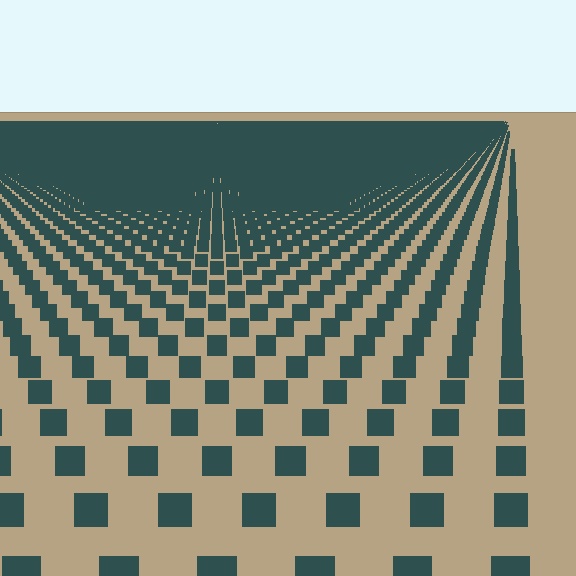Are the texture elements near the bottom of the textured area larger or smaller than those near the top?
Larger. Near the bottom, elements are closer to the viewer and appear at a bigger on-screen size.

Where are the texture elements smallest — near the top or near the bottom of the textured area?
Near the top.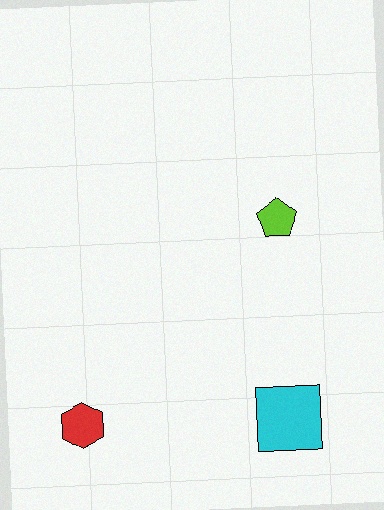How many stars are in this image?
There are no stars.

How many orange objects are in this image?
There are no orange objects.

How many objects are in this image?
There are 3 objects.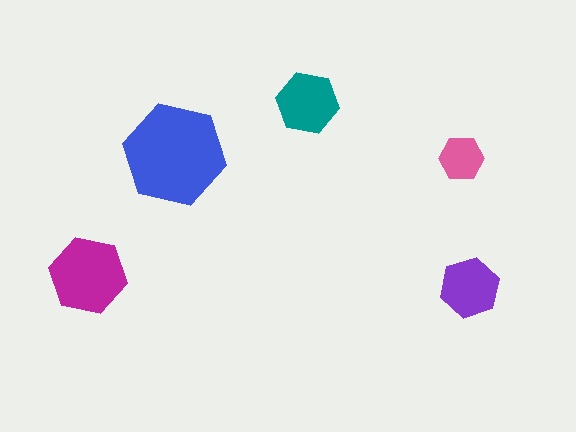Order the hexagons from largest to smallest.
the blue one, the magenta one, the teal one, the purple one, the pink one.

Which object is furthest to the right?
The purple hexagon is rightmost.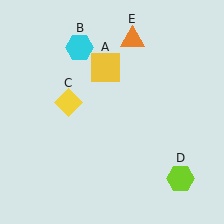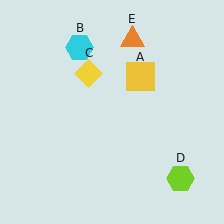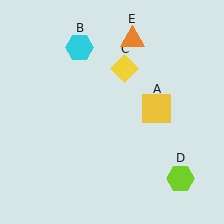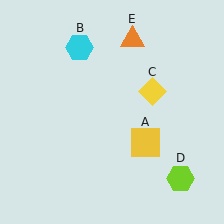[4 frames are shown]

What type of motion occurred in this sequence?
The yellow square (object A), yellow diamond (object C) rotated clockwise around the center of the scene.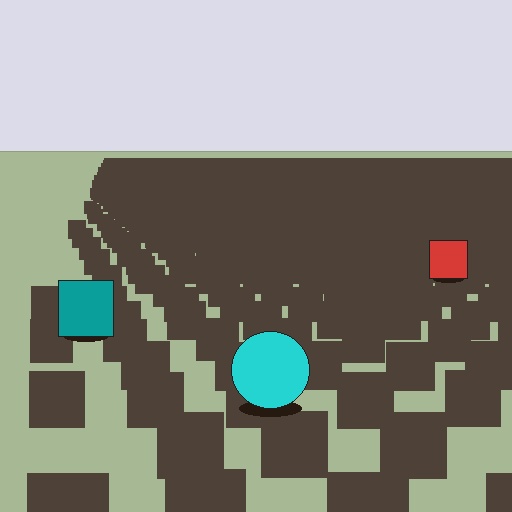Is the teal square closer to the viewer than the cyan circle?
No. The cyan circle is closer — you can tell from the texture gradient: the ground texture is coarser near it.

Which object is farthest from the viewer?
The red square is farthest from the viewer. It appears smaller and the ground texture around it is denser.